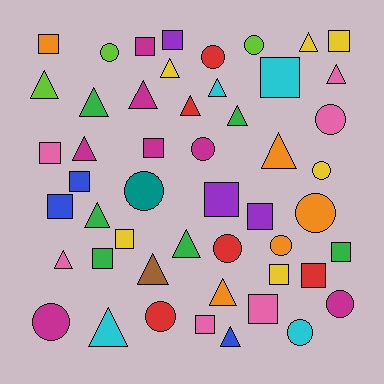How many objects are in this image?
There are 50 objects.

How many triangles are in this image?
There are 18 triangles.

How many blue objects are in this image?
There are 3 blue objects.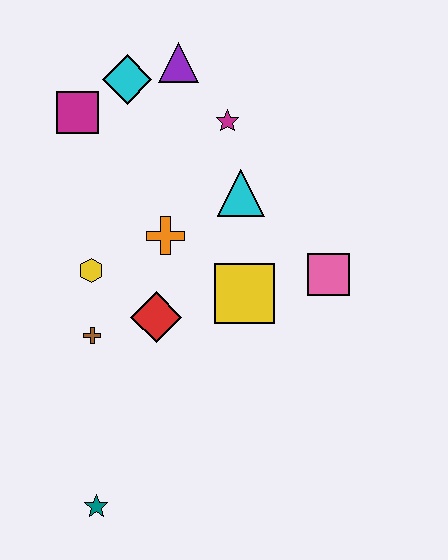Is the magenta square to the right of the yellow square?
No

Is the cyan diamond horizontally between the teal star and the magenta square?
No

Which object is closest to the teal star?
The brown cross is closest to the teal star.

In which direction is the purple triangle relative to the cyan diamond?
The purple triangle is to the right of the cyan diamond.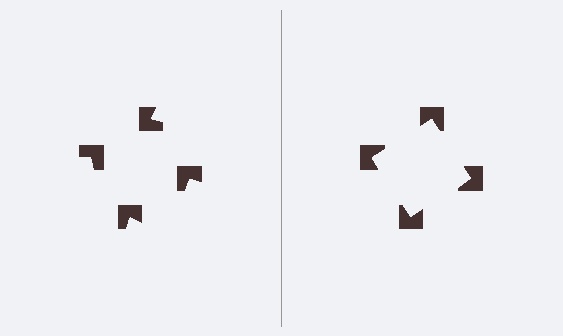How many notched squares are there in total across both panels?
8 — 4 on each side.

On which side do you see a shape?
An illusory square appears on the right side. On the left side the wedge cuts are rotated, so no coherent shape forms.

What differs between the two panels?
The notched squares are positioned identically on both sides; only the wedge orientations differ. On the right they align to a square; on the left they are misaligned.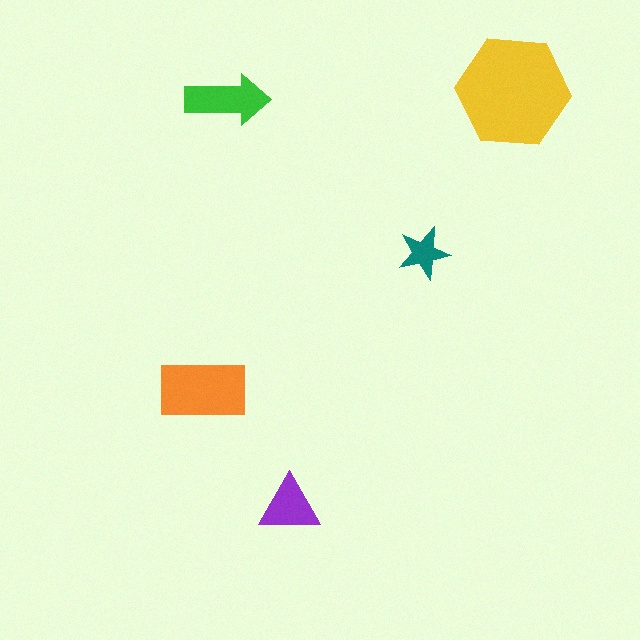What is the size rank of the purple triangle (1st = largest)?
4th.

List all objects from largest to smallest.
The yellow hexagon, the orange rectangle, the green arrow, the purple triangle, the teal star.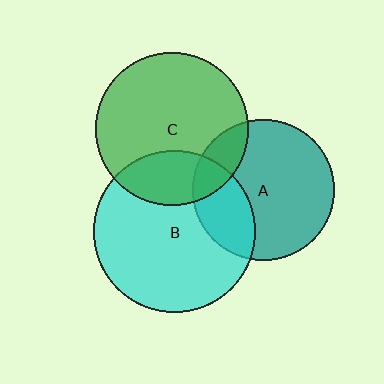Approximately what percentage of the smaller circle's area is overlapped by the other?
Approximately 15%.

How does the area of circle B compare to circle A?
Approximately 1.3 times.